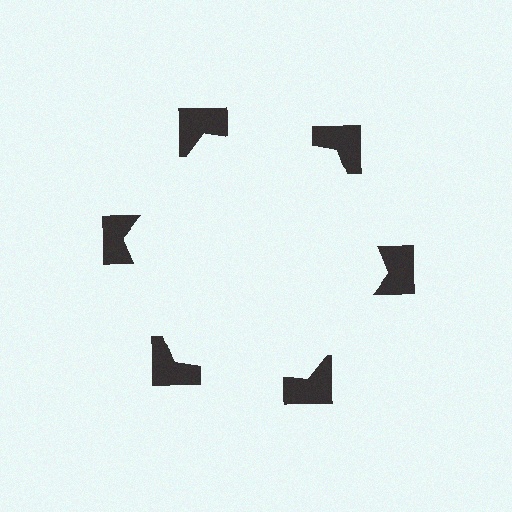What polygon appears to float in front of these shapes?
An illusory hexagon — its edges are inferred from the aligned wedge cuts in the notched squares, not physically drawn.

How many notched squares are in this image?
There are 6 — one at each vertex of the illusory hexagon.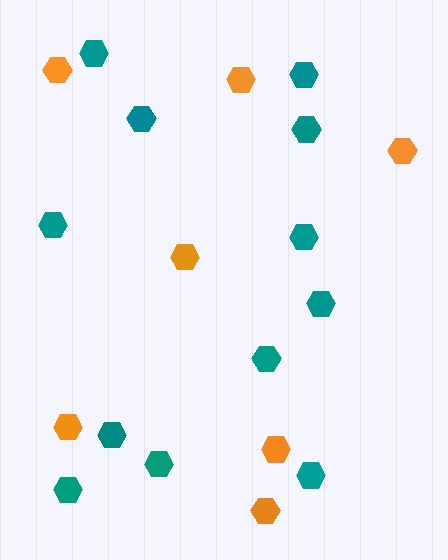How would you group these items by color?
There are 2 groups: one group of orange hexagons (7) and one group of teal hexagons (12).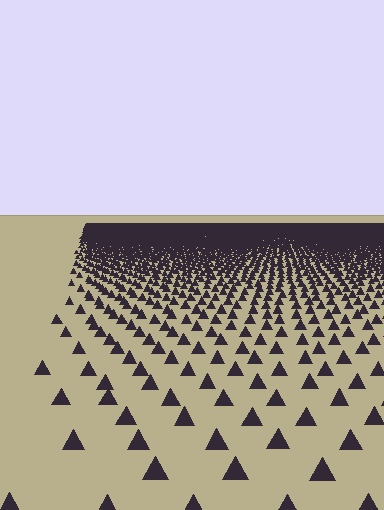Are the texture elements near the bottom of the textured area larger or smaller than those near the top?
Larger. Near the bottom, elements are closer to the viewer and appear at a bigger on-screen size.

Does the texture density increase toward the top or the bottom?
Density increases toward the top.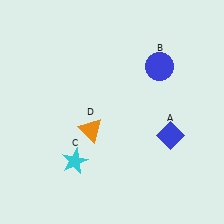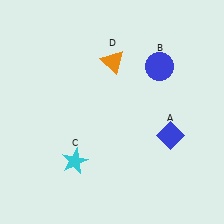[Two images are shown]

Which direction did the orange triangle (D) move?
The orange triangle (D) moved up.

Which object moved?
The orange triangle (D) moved up.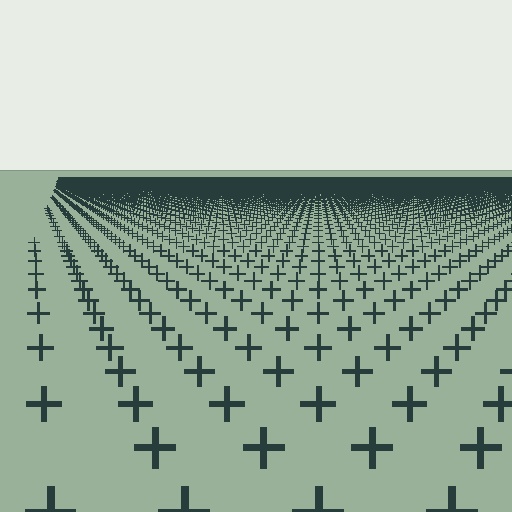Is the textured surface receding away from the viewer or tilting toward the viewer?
The surface is receding away from the viewer. Texture elements get smaller and denser toward the top.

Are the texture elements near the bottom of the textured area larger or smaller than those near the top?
Larger. Near the bottom, elements are closer to the viewer and appear at a bigger on-screen size.